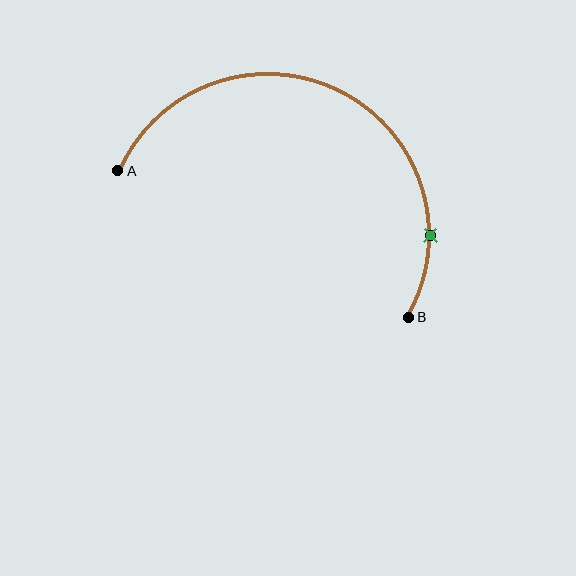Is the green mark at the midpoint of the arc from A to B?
No. The green mark lies on the arc but is closer to endpoint B. The arc midpoint would be at the point on the curve equidistant along the arc from both A and B.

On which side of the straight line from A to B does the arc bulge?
The arc bulges above the straight line connecting A and B.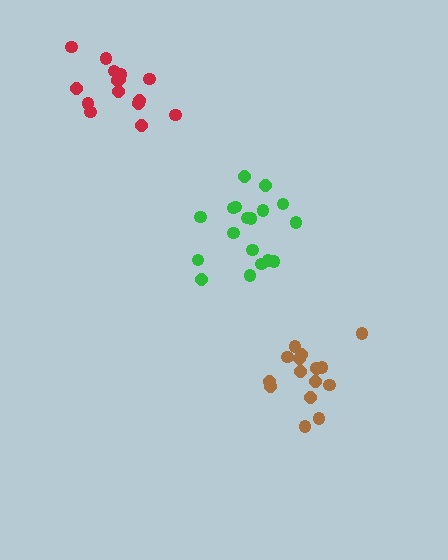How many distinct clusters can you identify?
There are 3 distinct clusters.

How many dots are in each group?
Group 1: 18 dots, Group 2: 15 dots, Group 3: 16 dots (49 total).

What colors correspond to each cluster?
The clusters are colored: green, red, brown.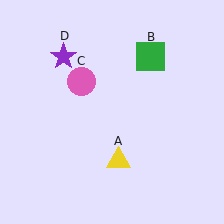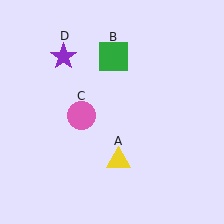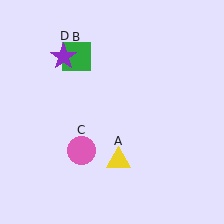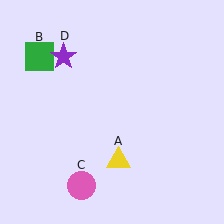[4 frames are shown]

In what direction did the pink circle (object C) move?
The pink circle (object C) moved down.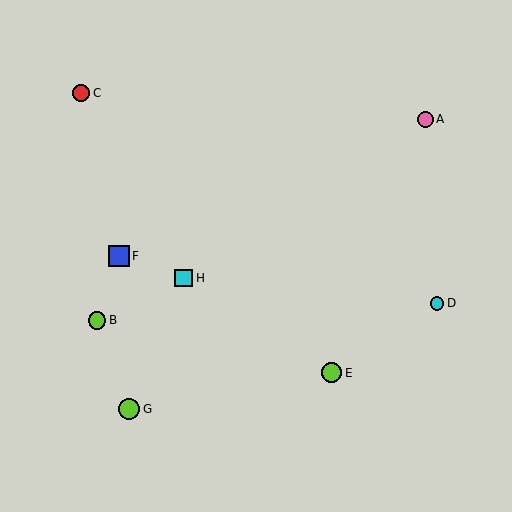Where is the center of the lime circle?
The center of the lime circle is at (332, 373).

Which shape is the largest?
The lime circle (labeled G) is the largest.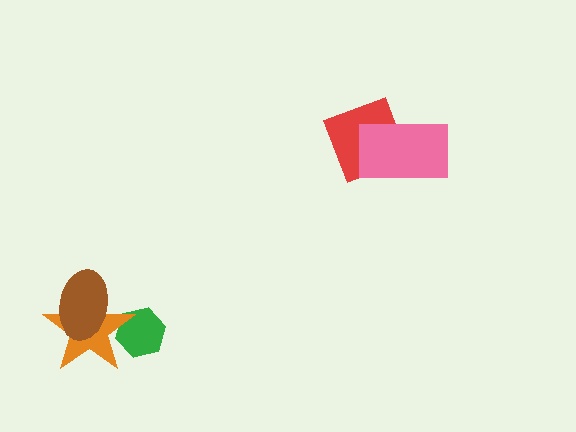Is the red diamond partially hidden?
Yes, it is partially covered by another shape.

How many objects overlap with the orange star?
2 objects overlap with the orange star.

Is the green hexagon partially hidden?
Yes, it is partially covered by another shape.